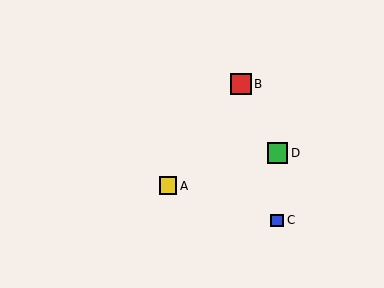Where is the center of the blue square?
The center of the blue square is at (277, 220).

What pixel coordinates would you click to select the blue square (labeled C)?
Click at (277, 220) to select the blue square C.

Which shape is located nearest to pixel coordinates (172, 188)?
The yellow square (labeled A) at (168, 186) is nearest to that location.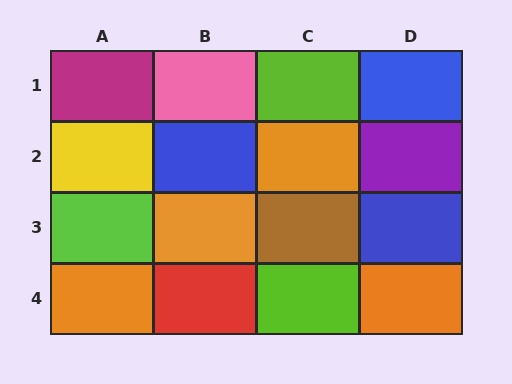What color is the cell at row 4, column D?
Orange.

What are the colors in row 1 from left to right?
Magenta, pink, lime, blue.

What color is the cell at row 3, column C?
Brown.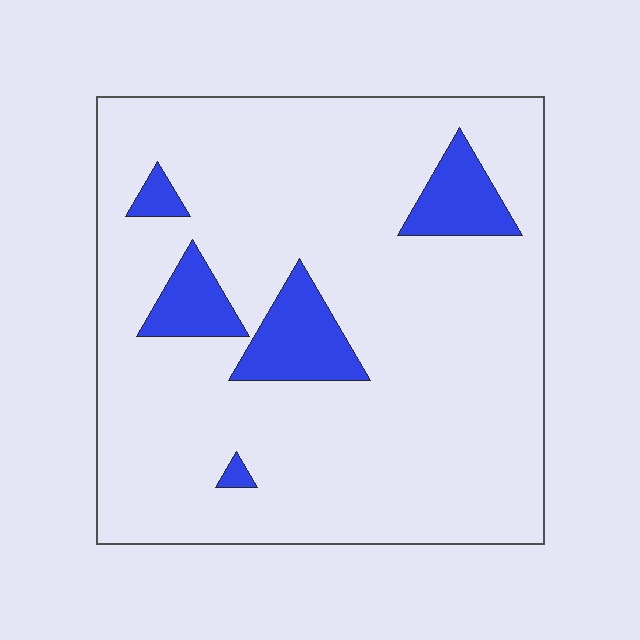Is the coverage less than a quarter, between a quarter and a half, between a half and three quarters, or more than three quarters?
Less than a quarter.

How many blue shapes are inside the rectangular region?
5.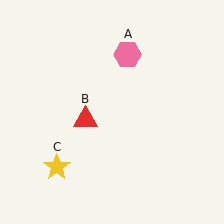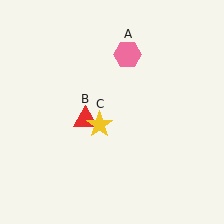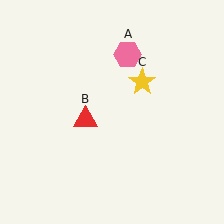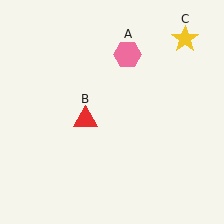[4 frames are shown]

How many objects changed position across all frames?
1 object changed position: yellow star (object C).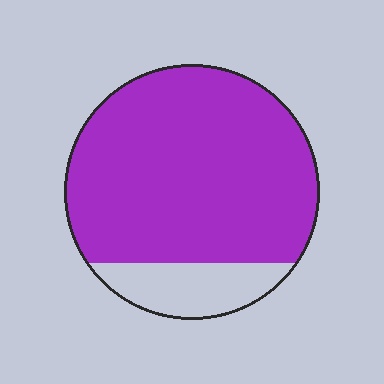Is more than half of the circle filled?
Yes.